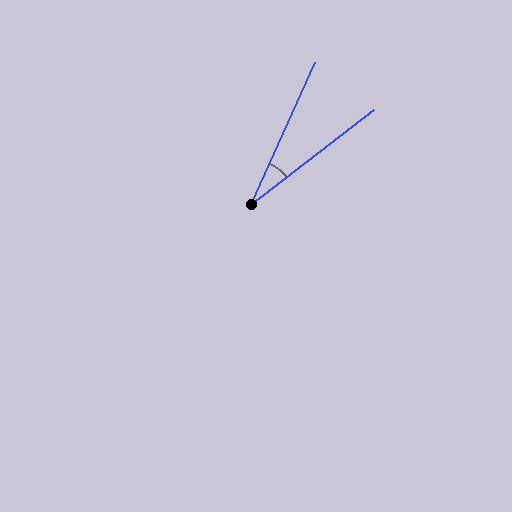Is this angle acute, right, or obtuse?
It is acute.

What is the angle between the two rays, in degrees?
Approximately 28 degrees.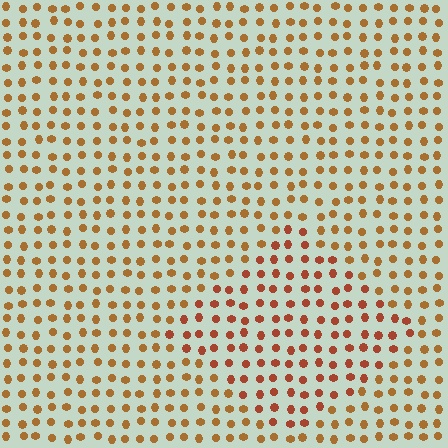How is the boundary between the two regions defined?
The boundary is defined purely by a slight shift in hue (about 22 degrees). Spacing, size, and orientation are identical on both sides.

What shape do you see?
I see a diamond.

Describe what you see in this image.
The image is filled with small brown elements in a uniform arrangement. A diamond-shaped region is visible where the elements are tinted to a slightly different hue, forming a subtle color boundary.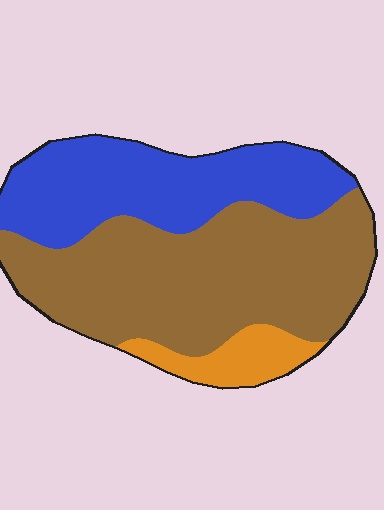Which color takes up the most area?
Brown, at roughly 55%.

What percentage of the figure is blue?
Blue covers about 35% of the figure.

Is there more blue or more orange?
Blue.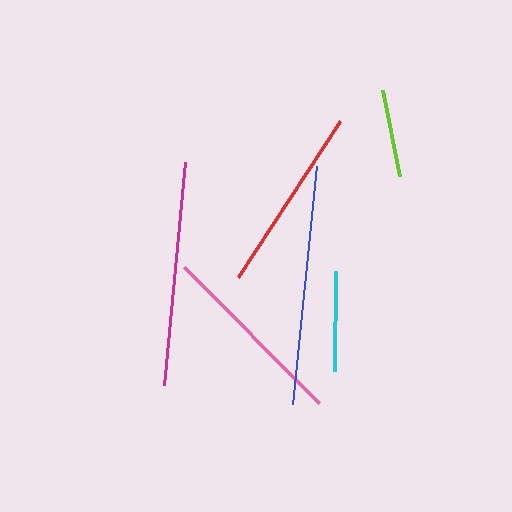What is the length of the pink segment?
The pink segment is approximately 191 pixels long.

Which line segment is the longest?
The blue line is the longest at approximately 239 pixels.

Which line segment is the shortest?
The lime line is the shortest at approximately 88 pixels.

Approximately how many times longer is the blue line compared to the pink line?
The blue line is approximately 1.2 times the length of the pink line.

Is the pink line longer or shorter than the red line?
The pink line is longer than the red line.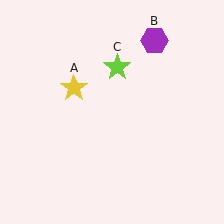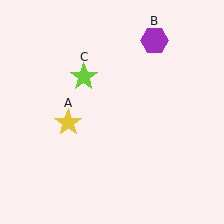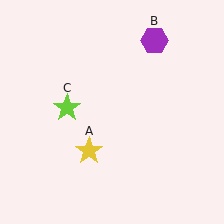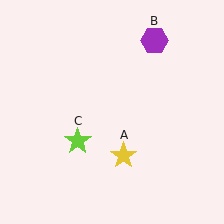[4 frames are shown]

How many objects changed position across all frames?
2 objects changed position: yellow star (object A), lime star (object C).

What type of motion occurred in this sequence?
The yellow star (object A), lime star (object C) rotated counterclockwise around the center of the scene.